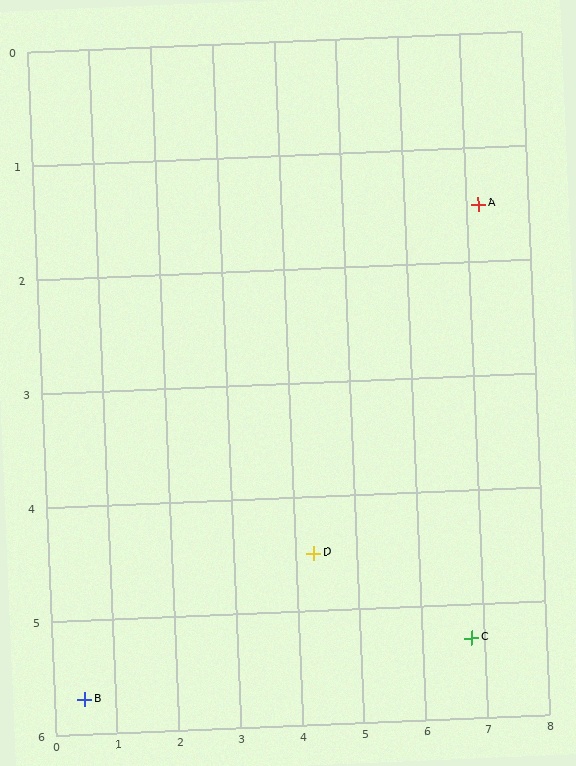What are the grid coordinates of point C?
Point C is at approximately (6.8, 5.3).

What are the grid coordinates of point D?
Point D is at approximately (4.3, 4.5).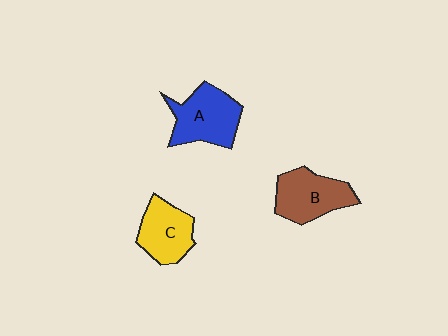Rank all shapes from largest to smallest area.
From largest to smallest: A (blue), B (brown), C (yellow).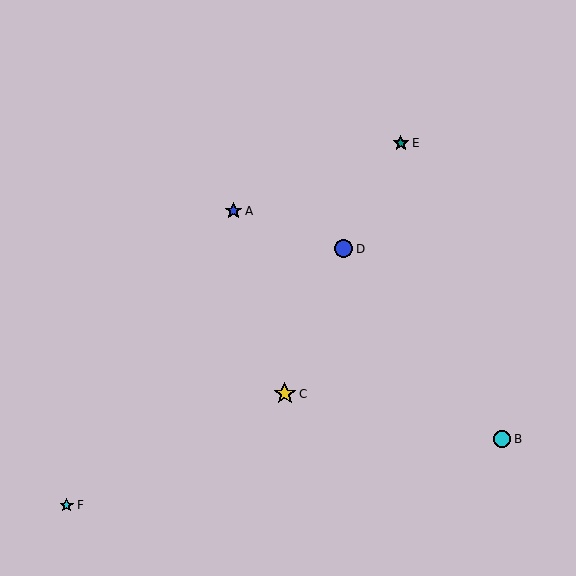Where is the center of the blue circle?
The center of the blue circle is at (344, 249).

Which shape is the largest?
The yellow star (labeled C) is the largest.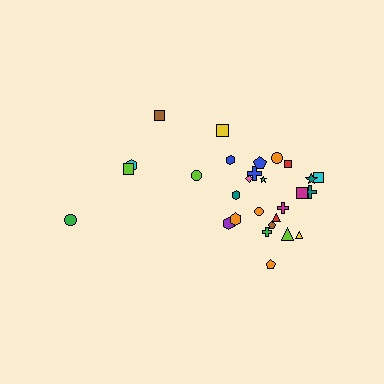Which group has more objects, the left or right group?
The right group.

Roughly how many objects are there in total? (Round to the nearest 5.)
Roughly 30 objects in total.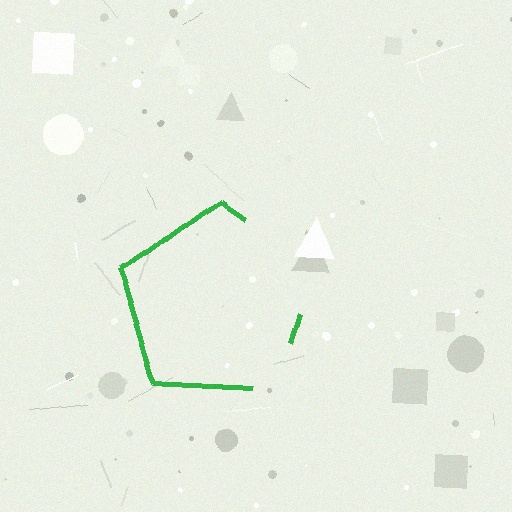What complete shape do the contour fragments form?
The contour fragments form a pentagon.